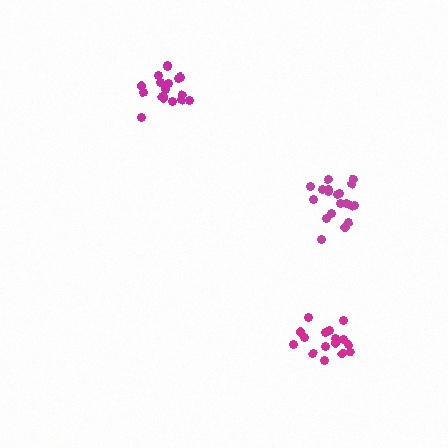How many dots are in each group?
Group 1: 18 dots, Group 2: 19 dots, Group 3: 16 dots (53 total).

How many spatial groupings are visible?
There are 3 spatial groupings.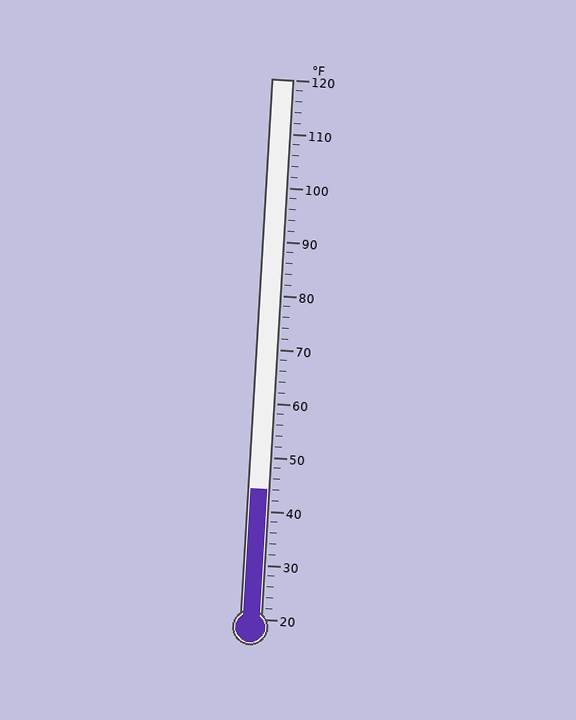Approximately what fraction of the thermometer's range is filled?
The thermometer is filled to approximately 25% of its range.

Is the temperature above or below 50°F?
The temperature is below 50°F.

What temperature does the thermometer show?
The thermometer shows approximately 44°F.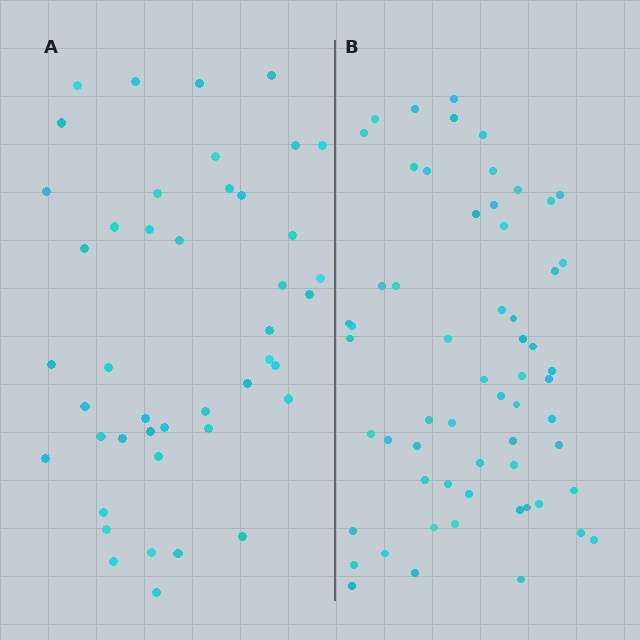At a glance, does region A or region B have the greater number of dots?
Region B (the right region) has more dots.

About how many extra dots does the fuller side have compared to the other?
Region B has approximately 15 more dots than region A.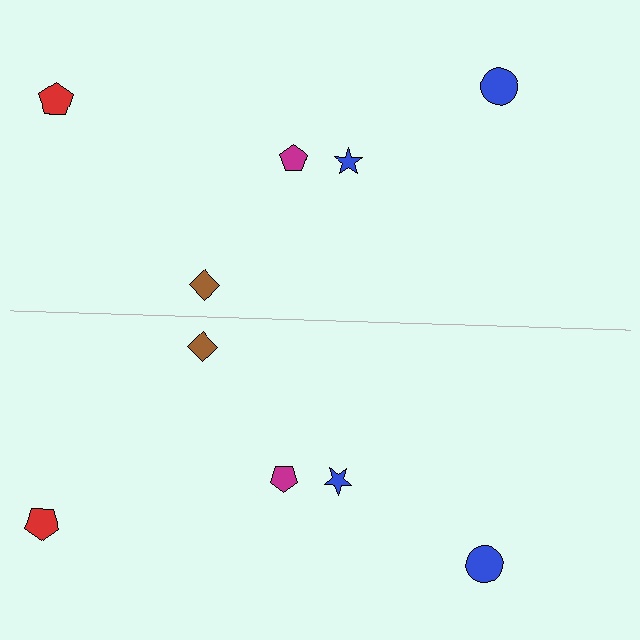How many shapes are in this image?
There are 10 shapes in this image.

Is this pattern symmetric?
Yes, this pattern has bilateral (reflection) symmetry.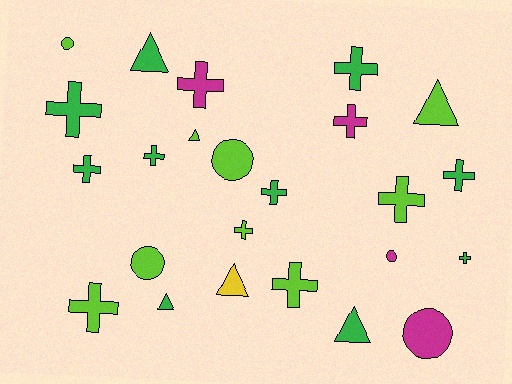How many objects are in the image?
There are 24 objects.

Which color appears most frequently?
Green, with 10 objects.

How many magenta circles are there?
There are 2 magenta circles.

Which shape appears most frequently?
Cross, with 13 objects.